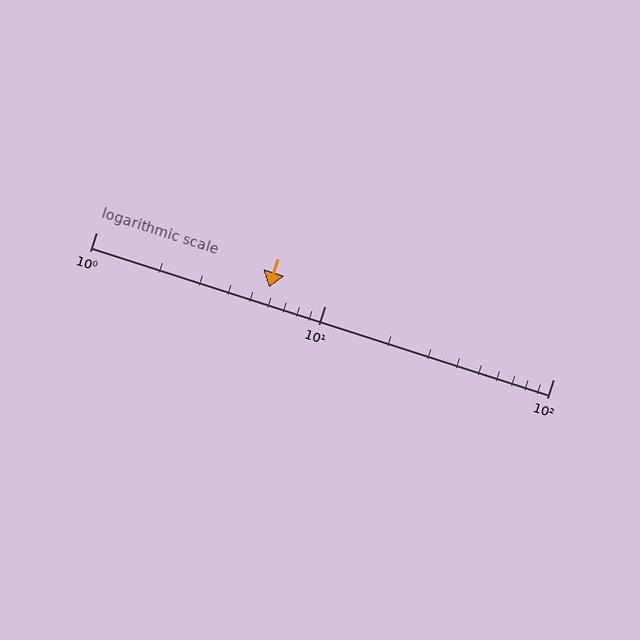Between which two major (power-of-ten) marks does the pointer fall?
The pointer is between 1 and 10.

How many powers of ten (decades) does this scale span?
The scale spans 2 decades, from 1 to 100.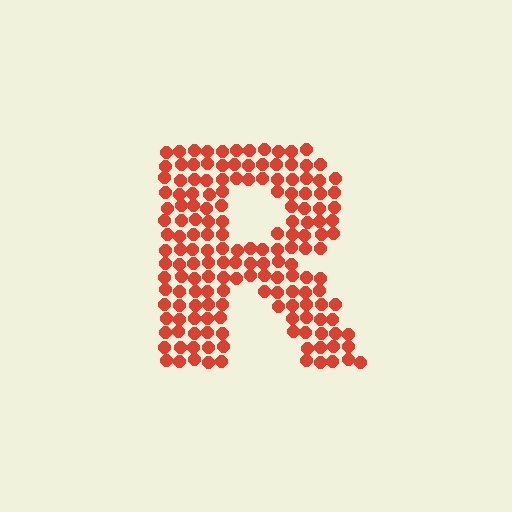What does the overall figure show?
The overall figure shows the letter R.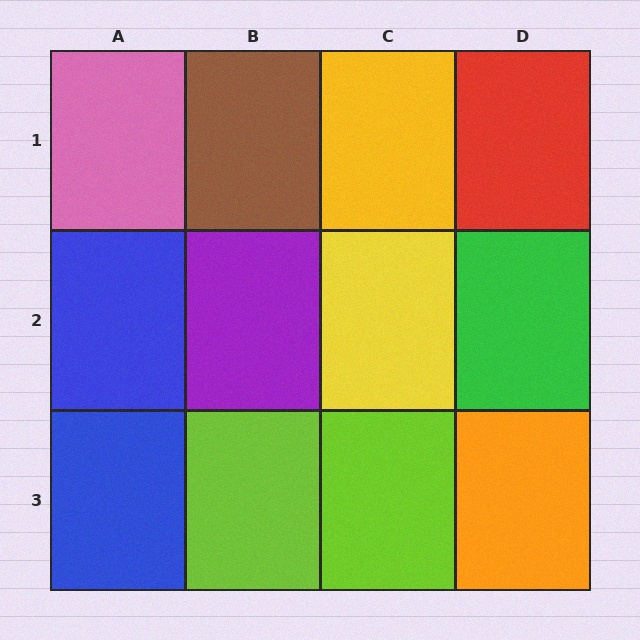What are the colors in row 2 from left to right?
Blue, purple, yellow, green.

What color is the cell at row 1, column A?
Pink.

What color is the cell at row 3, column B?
Lime.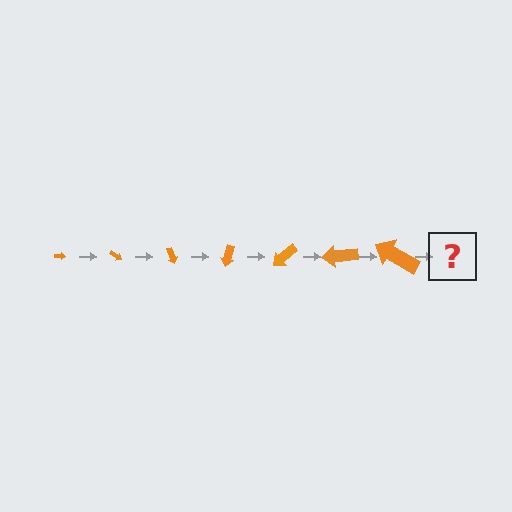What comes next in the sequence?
The next element should be an arrow, larger than the previous one and rotated 245 degrees from the start.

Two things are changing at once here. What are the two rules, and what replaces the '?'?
The two rules are that the arrow grows larger each step and it rotates 35 degrees each step. The '?' should be an arrow, larger than the previous one and rotated 245 degrees from the start.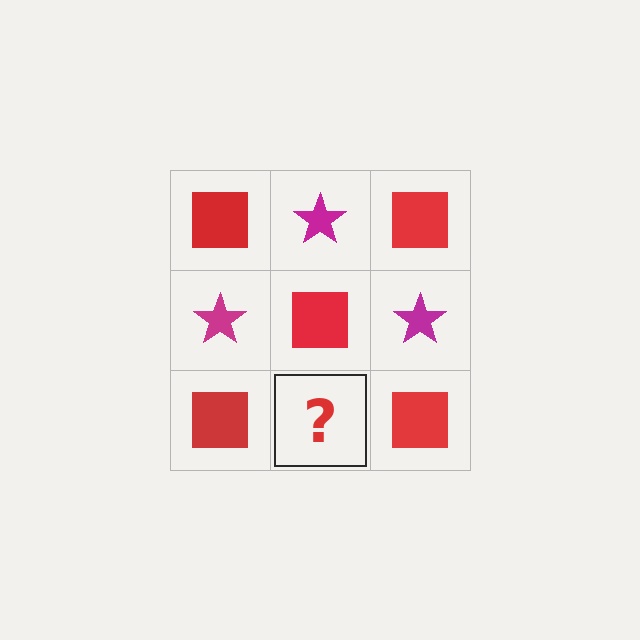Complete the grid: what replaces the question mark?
The question mark should be replaced with a magenta star.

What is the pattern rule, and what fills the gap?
The rule is that it alternates red square and magenta star in a checkerboard pattern. The gap should be filled with a magenta star.